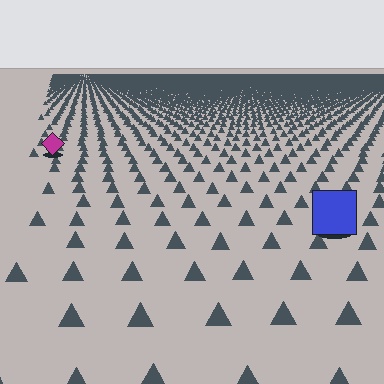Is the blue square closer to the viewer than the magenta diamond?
Yes. The blue square is closer — you can tell from the texture gradient: the ground texture is coarser near it.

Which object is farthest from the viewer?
The magenta diamond is farthest from the viewer. It appears smaller and the ground texture around it is denser.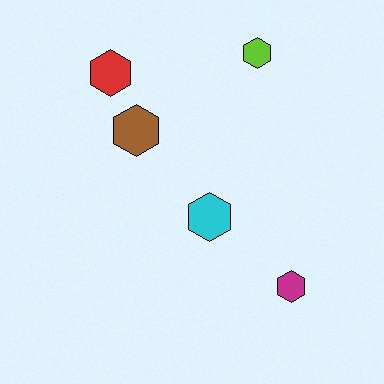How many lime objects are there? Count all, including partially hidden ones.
There is 1 lime object.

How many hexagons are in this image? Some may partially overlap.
There are 5 hexagons.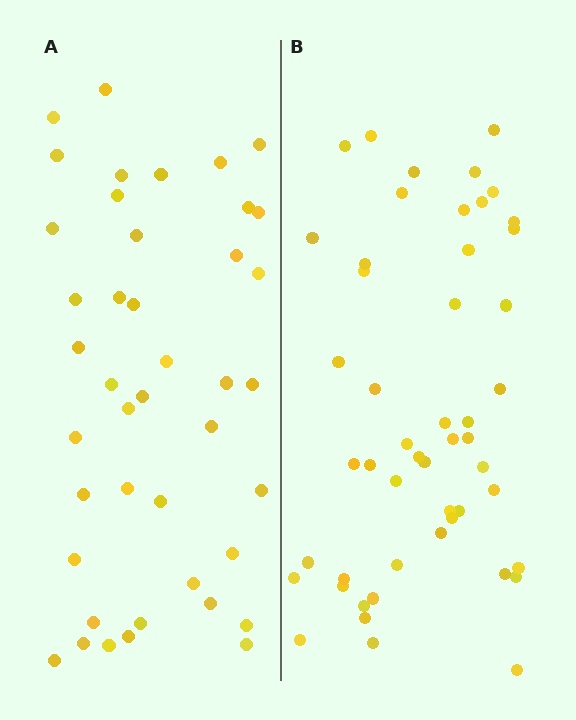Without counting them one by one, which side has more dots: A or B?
Region B (the right region) has more dots.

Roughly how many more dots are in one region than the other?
Region B has roughly 8 or so more dots than region A.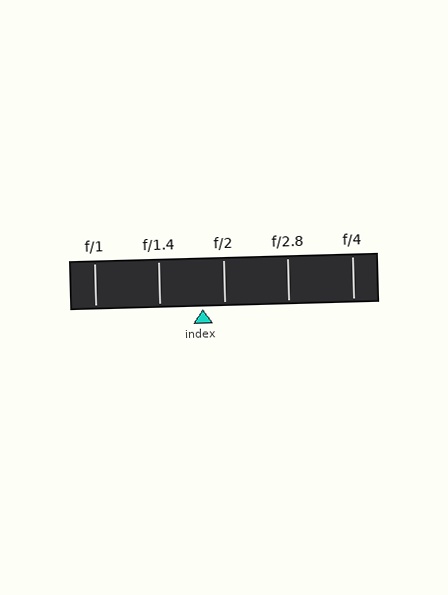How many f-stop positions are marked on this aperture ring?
There are 5 f-stop positions marked.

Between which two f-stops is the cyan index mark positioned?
The index mark is between f/1.4 and f/2.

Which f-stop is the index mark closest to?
The index mark is closest to f/2.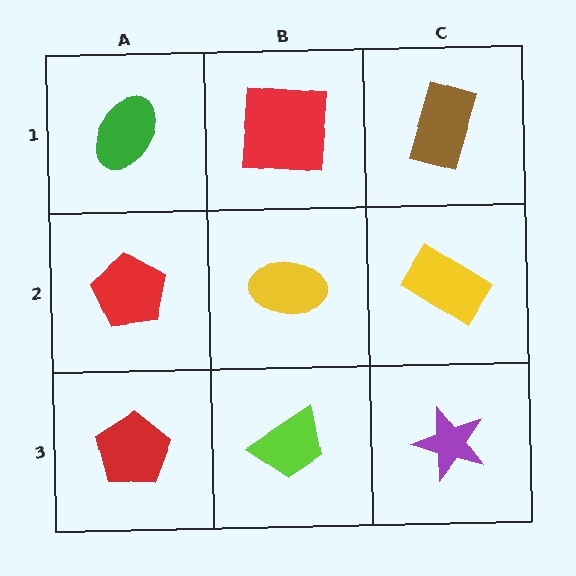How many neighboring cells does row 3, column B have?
3.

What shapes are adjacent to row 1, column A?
A red pentagon (row 2, column A), a red square (row 1, column B).